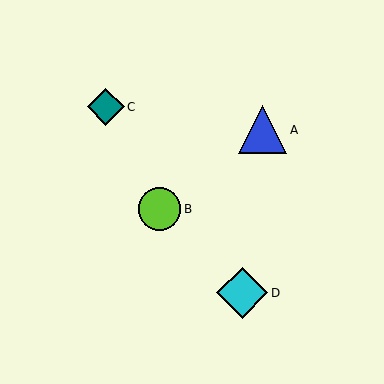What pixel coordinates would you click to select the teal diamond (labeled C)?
Click at (106, 107) to select the teal diamond C.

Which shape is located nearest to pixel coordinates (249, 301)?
The cyan diamond (labeled D) at (242, 293) is nearest to that location.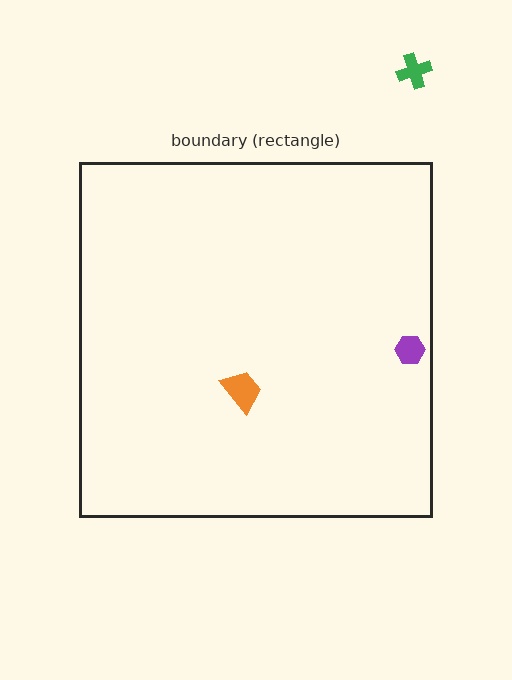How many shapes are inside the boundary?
2 inside, 1 outside.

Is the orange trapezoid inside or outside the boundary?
Inside.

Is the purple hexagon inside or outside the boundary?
Inside.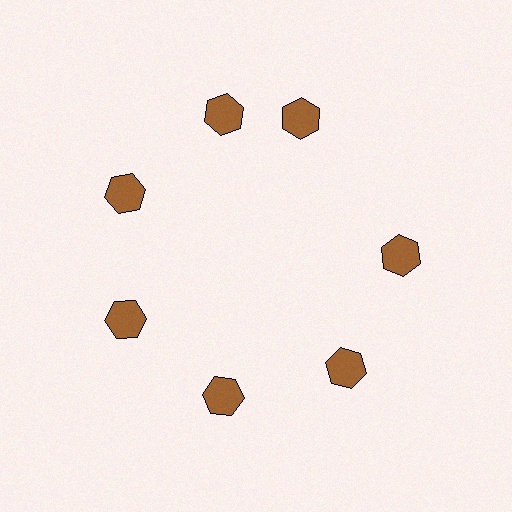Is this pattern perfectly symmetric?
No. The 7 brown hexagons are arranged in a ring, but one element near the 1 o'clock position is rotated out of alignment along the ring, breaking the 7-fold rotational symmetry.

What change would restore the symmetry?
The symmetry would be restored by rotating it back into even spacing with its neighbors so that all 7 hexagons sit at equal angles and equal distance from the center.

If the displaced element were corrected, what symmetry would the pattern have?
It would have 7-fold rotational symmetry — the pattern would map onto itself every 51 degrees.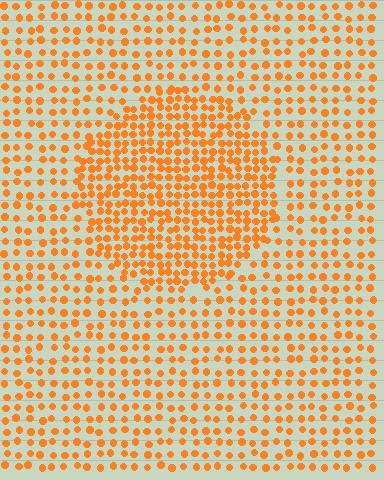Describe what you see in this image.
The image contains small orange elements arranged at two different densities. A circle-shaped region is visible where the elements are more densely packed than the surrounding area.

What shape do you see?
I see a circle.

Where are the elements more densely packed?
The elements are more densely packed inside the circle boundary.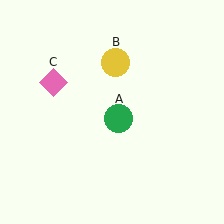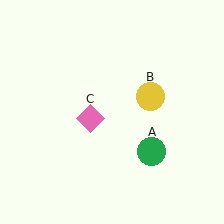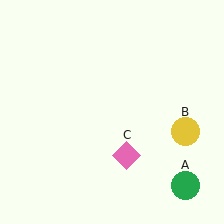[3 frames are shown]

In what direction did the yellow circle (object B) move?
The yellow circle (object B) moved down and to the right.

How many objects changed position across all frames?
3 objects changed position: green circle (object A), yellow circle (object B), pink diamond (object C).